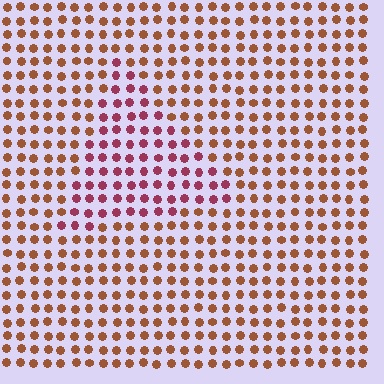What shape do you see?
I see a triangle.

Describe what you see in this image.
The image is filled with small brown elements in a uniform arrangement. A triangle-shaped region is visible where the elements are tinted to a slightly different hue, forming a subtle color boundary.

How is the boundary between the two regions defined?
The boundary is defined purely by a slight shift in hue (about 40 degrees). Spacing, size, and orientation are identical on both sides.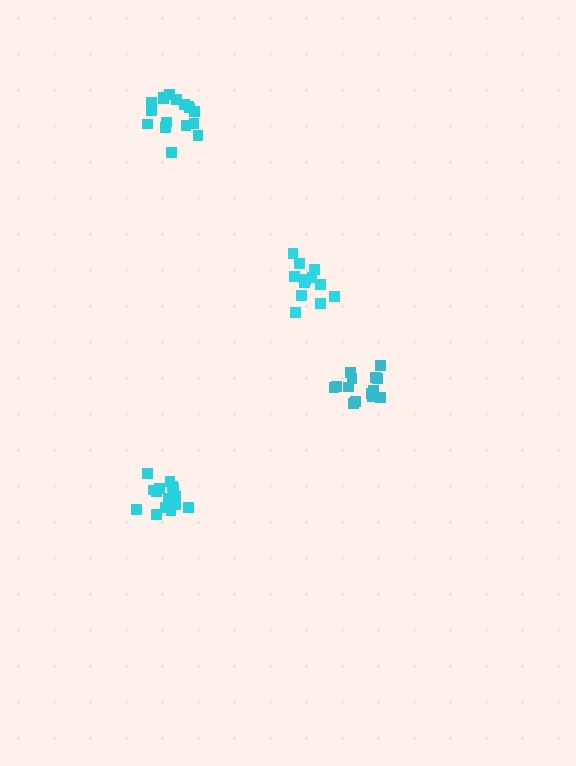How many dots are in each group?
Group 1: 17 dots, Group 2: 12 dots, Group 3: 16 dots, Group 4: 15 dots (60 total).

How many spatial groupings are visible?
There are 4 spatial groupings.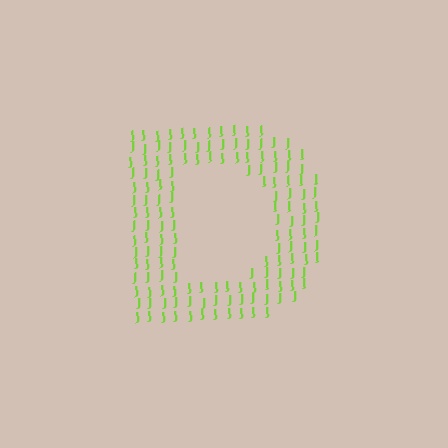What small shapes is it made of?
It is made of small letter J's.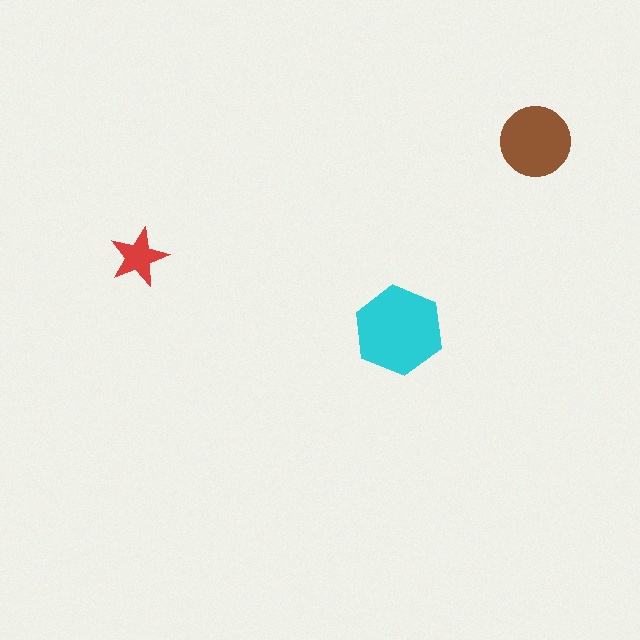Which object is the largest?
The cyan hexagon.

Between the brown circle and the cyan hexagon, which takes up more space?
The cyan hexagon.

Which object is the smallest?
The red star.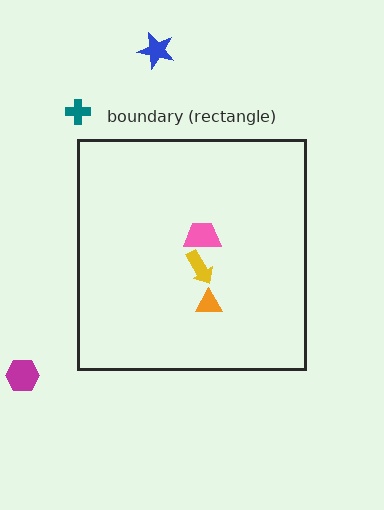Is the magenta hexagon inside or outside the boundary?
Outside.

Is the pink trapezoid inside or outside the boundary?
Inside.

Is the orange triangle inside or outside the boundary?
Inside.